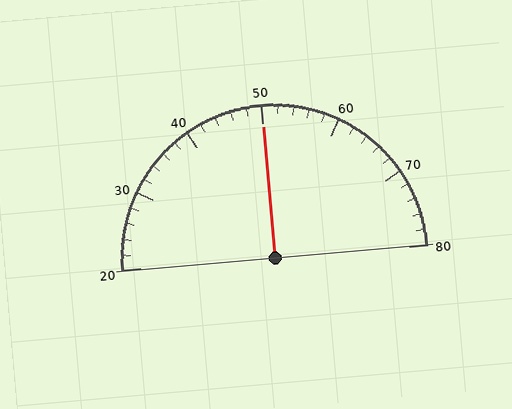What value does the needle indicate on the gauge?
The needle indicates approximately 50.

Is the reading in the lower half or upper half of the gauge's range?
The reading is in the upper half of the range (20 to 80).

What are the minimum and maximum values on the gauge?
The gauge ranges from 20 to 80.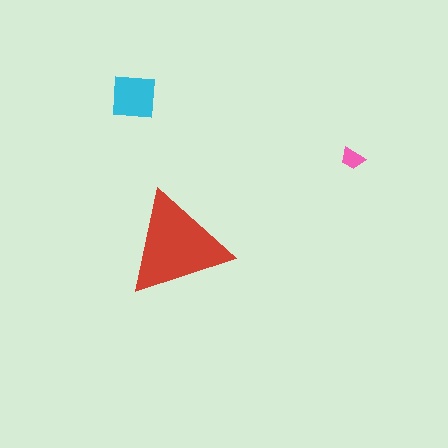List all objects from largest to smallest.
The red triangle, the cyan square, the pink trapezoid.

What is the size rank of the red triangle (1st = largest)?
1st.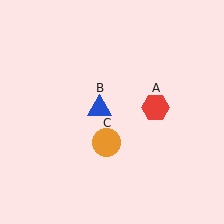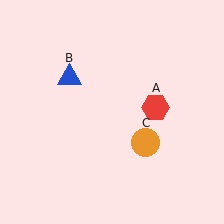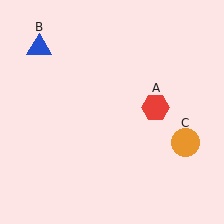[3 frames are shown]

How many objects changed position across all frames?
2 objects changed position: blue triangle (object B), orange circle (object C).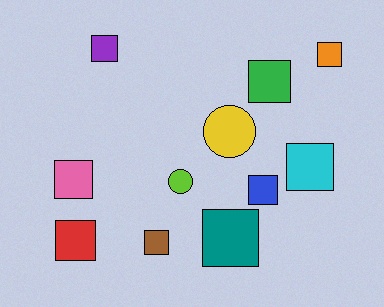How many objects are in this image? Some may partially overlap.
There are 11 objects.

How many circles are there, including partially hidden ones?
There are 2 circles.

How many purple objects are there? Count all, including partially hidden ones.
There is 1 purple object.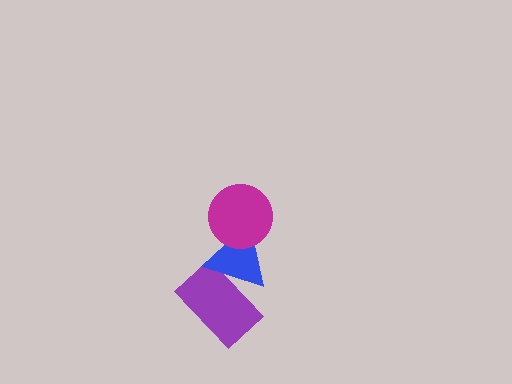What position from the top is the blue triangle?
The blue triangle is 2nd from the top.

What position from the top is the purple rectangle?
The purple rectangle is 3rd from the top.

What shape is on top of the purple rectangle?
The blue triangle is on top of the purple rectangle.